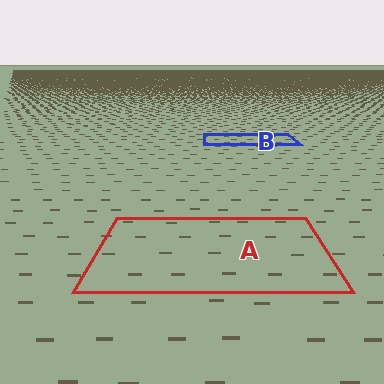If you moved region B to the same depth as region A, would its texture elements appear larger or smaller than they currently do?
They would appear larger. At a closer depth, the same texture elements are projected at a bigger on-screen size.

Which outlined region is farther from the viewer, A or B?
Region B is farther from the viewer — the texture elements inside it appear smaller and more densely packed.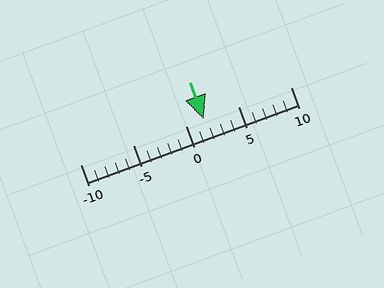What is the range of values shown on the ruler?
The ruler shows values from -10 to 10.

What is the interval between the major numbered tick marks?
The major tick marks are spaced 5 units apart.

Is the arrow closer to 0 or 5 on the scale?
The arrow is closer to 0.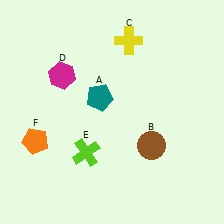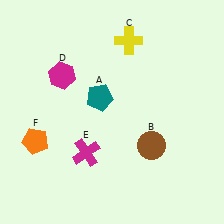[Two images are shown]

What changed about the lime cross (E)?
In Image 1, E is lime. In Image 2, it changed to magenta.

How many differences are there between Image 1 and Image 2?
There is 1 difference between the two images.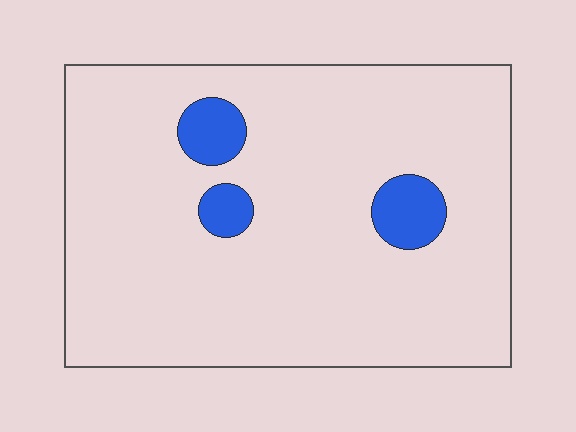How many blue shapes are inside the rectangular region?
3.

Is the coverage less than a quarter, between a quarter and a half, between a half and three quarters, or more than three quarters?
Less than a quarter.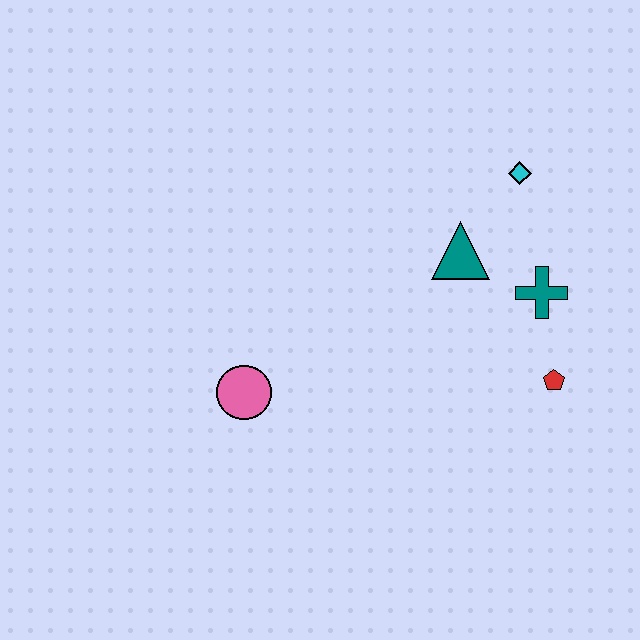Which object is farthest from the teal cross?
The pink circle is farthest from the teal cross.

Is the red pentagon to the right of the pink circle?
Yes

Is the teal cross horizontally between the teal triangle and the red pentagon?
Yes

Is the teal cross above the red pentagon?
Yes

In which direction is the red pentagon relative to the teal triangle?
The red pentagon is below the teal triangle.